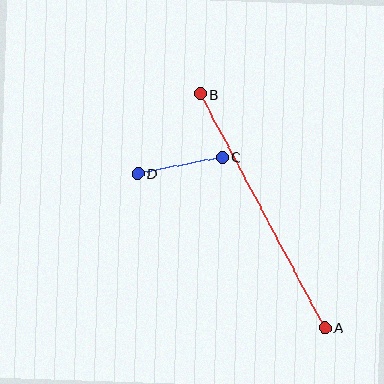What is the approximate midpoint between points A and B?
The midpoint is at approximately (263, 211) pixels.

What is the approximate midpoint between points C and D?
The midpoint is at approximately (180, 165) pixels.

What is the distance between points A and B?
The distance is approximately 265 pixels.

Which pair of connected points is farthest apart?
Points A and B are farthest apart.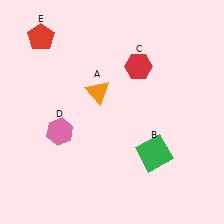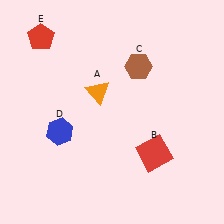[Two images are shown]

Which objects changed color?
B changed from green to red. C changed from red to brown. D changed from pink to blue.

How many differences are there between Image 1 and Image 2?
There are 3 differences between the two images.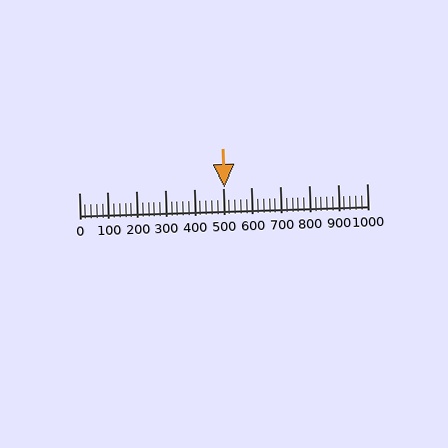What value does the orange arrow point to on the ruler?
The orange arrow points to approximately 504.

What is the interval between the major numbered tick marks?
The major tick marks are spaced 100 units apart.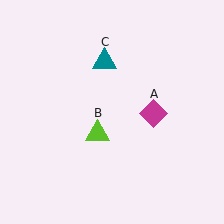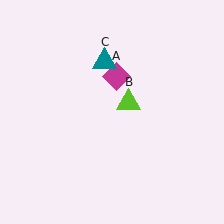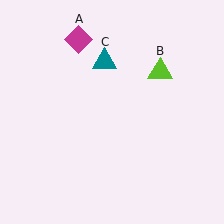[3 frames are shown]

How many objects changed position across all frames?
2 objects changed position: magenta diamond (object A), lime triangle (object B).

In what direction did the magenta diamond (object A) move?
The magenta diamond (object A) moved up and to the left.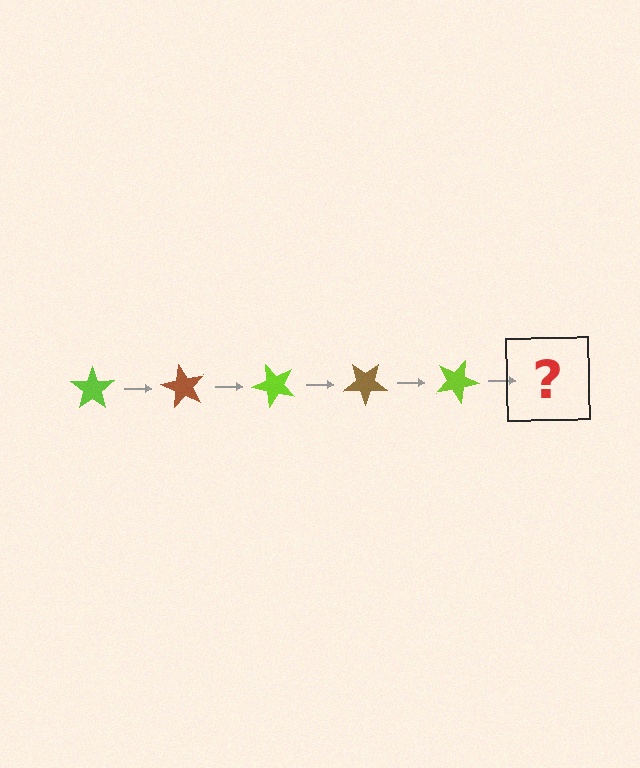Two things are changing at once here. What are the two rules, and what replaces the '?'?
The two rules are that it rotates 60 degrees each step and the color cycles through lime and brown. The '?' should be a brown star, rotated 300 degrees from the start.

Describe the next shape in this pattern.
It should be a brown star, rotated 300 degrees from the start.